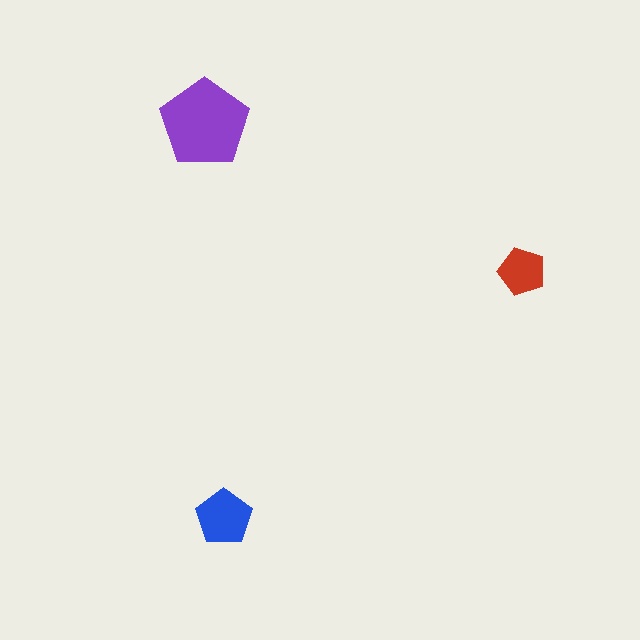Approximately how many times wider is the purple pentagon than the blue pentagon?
About 1.5 times wider.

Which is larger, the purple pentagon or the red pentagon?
The purple one.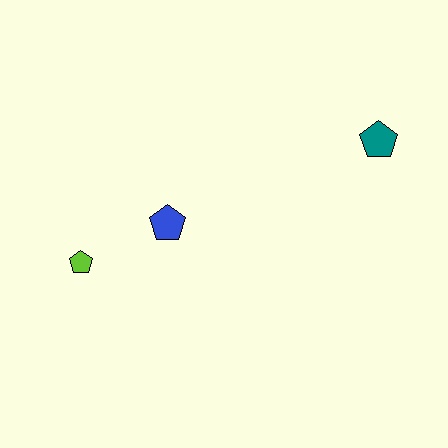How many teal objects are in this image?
There is 1 teal object.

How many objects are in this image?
There are 3 objects.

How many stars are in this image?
There are no stars.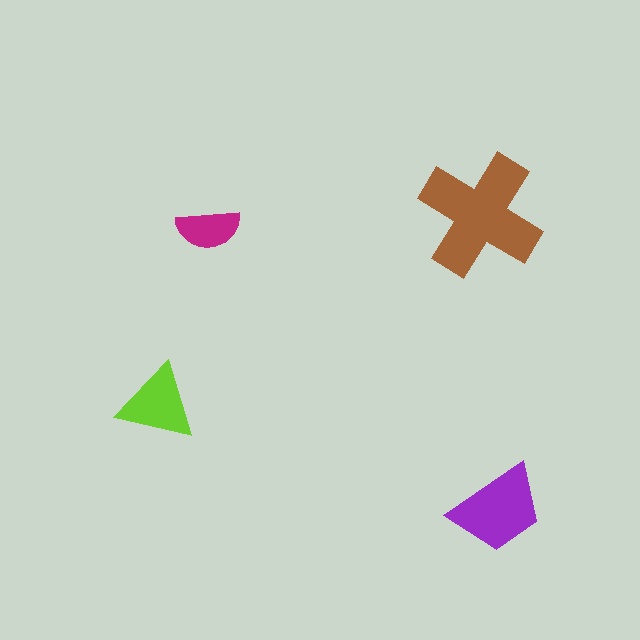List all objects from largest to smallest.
The brown cross, the purple trapezoid, the lime triangle, the magenta semicircle.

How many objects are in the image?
There are 4 objects in the image.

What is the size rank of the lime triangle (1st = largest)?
3rd.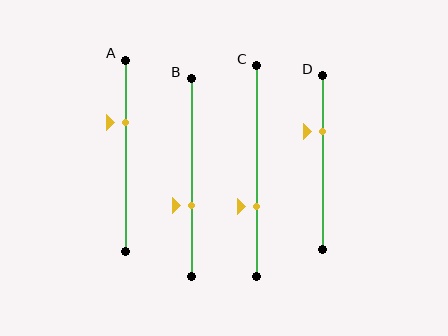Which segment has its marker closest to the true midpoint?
Segment B has its marker closest to the true midpoint.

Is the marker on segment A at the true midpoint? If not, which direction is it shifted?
No, the marker on segment A is shifted upward by about 17% of the segment length.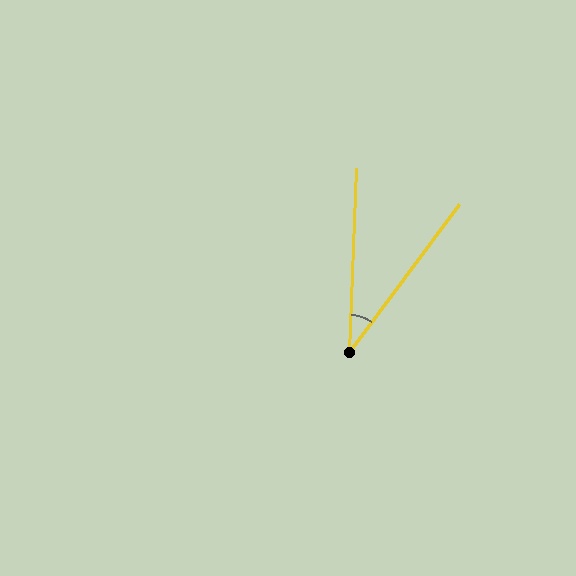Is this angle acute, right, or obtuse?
It is acute.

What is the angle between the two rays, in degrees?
Approximately 35 degrees.